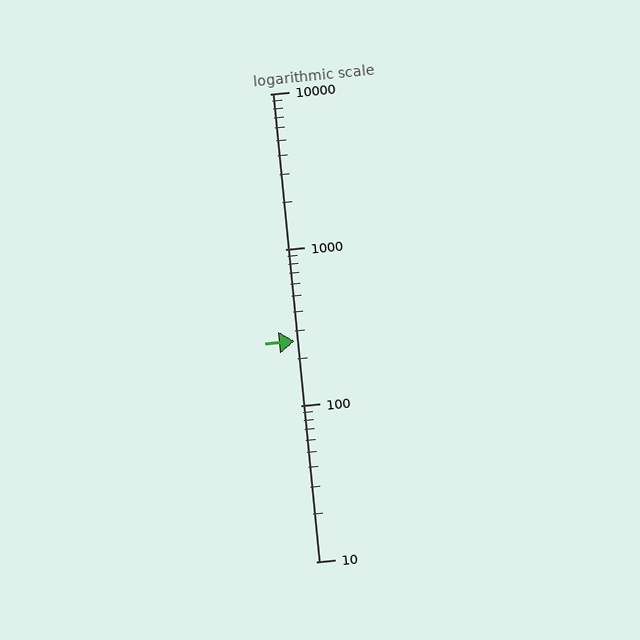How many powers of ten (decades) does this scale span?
The scale spans 3 decades, from 10 to 10000.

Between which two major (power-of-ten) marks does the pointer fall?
The pointer is between 100 and 1000.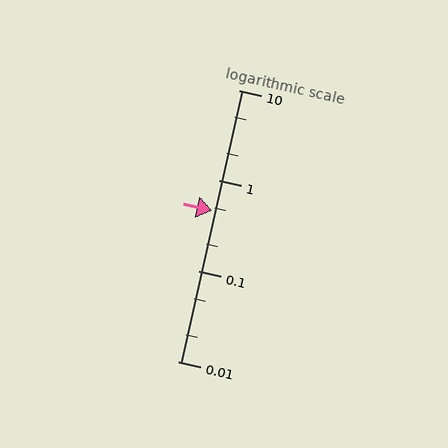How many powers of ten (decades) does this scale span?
The scale spans 3 decades, from 0.01 to 10.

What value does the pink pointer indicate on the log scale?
The pointer indicates approximately 0.46.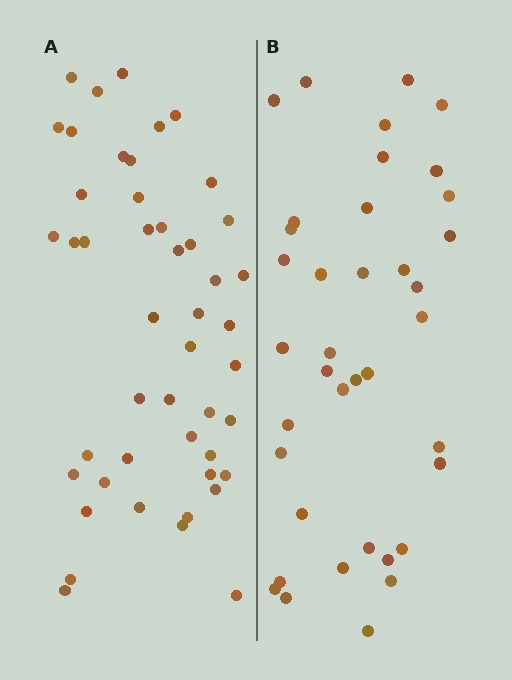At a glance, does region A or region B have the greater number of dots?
Region A (the left region) has more dots.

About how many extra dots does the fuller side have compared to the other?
Region A has roughly 8 or so more dots than region B.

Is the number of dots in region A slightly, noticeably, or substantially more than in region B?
Region A has only slightly more — the two regions are fairly close. The ratio is roughly 1.2 to 1.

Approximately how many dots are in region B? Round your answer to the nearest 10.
About 40 dots. (The exact count is 38, which rounds to 40.)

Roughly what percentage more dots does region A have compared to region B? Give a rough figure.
About 25% more.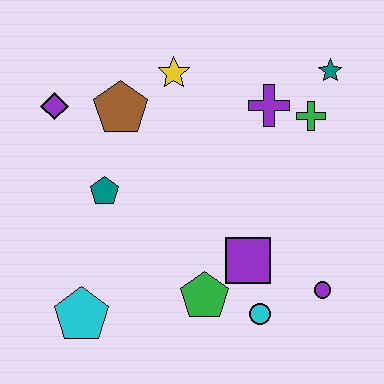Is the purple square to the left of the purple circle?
Yes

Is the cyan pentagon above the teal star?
No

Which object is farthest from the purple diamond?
The purple circle is farthest from the purple diamond.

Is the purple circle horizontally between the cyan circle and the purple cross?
No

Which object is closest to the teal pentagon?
The brown pentagon is closest to the teal pentagon.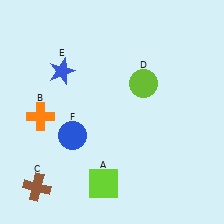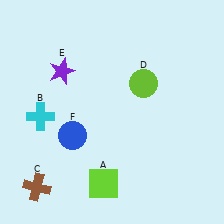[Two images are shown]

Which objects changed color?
B changed from orange to cyan. E changed from blue to purple.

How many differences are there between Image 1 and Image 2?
There are 2 differences between the two images.